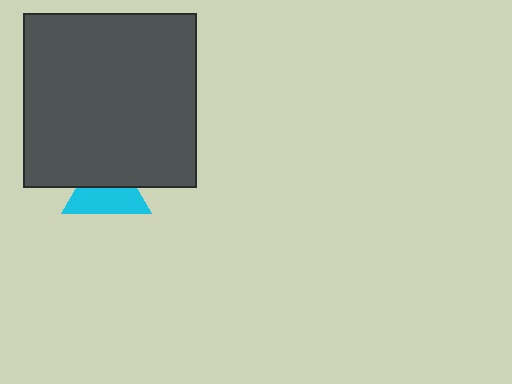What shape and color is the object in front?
The object in front is a dark gray square.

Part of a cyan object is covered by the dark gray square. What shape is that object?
It is a triangle.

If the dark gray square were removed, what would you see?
You would see the complete cyan triangle.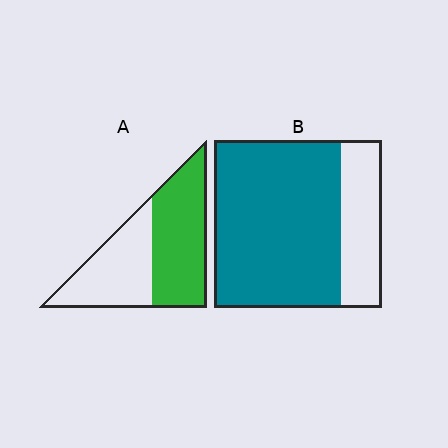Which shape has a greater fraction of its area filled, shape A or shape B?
Shape B.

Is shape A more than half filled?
Yes.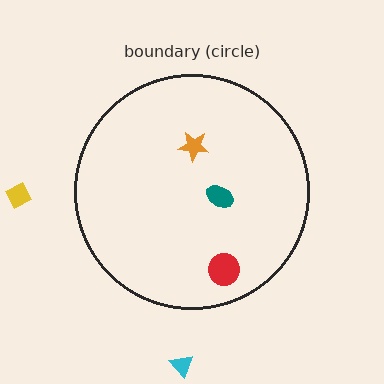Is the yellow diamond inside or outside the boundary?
Outside.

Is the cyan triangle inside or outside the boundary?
Outside.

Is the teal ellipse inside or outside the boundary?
Inside.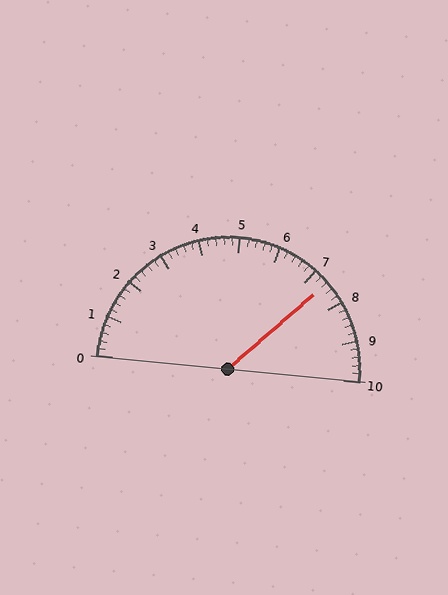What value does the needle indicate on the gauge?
The needle indicates approximately 7.4.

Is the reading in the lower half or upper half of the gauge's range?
The reading is in the upper half of the range (0 to 10).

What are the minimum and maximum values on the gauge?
The gauge ranges from 0 to 10.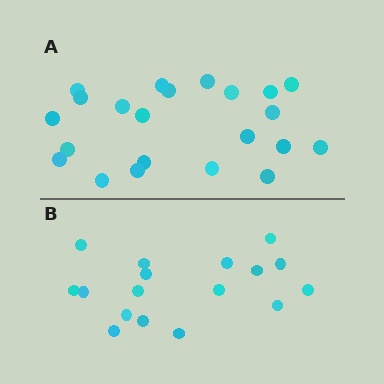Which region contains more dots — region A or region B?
Region A (the top region) has more dots.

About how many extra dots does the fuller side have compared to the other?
Region A has about 5 more dots than region B.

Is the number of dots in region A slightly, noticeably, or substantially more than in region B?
Region A has noticeably more, but not dramatically so. The ratio is roughly 1.3 to 1.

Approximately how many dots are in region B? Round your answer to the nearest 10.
About 20 dots. (The exact count is 17, which rounds to 20.)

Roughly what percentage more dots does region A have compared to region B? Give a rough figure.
About 30% more.